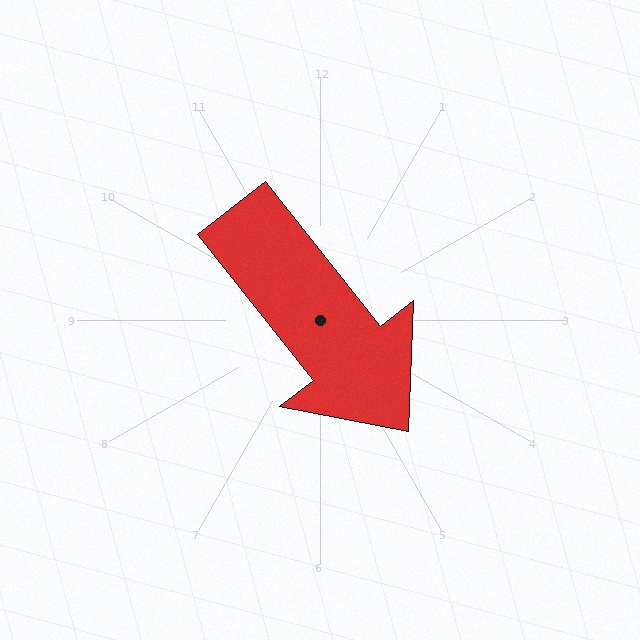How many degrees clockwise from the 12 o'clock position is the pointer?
Approximately 142 degrees.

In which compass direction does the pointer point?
Southeast.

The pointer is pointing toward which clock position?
Roughly 5 o'clock.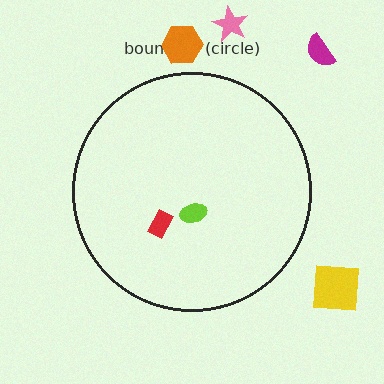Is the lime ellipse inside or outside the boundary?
Inside.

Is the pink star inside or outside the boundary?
Outside.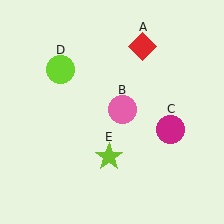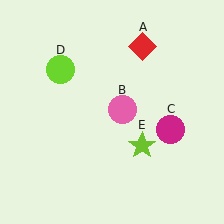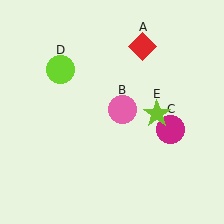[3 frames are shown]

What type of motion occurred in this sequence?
The lime star (object E) rotated counterclockwise around the center of the scene.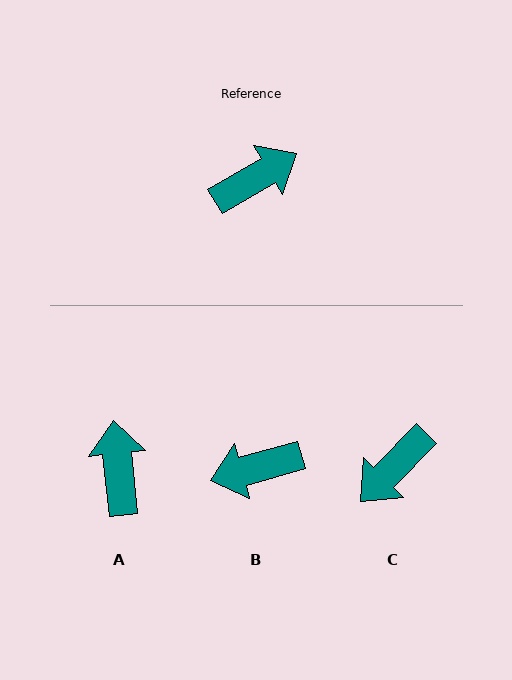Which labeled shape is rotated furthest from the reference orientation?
B, about 165 degrees away.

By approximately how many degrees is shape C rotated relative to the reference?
Approximately 165 degrees clockwise.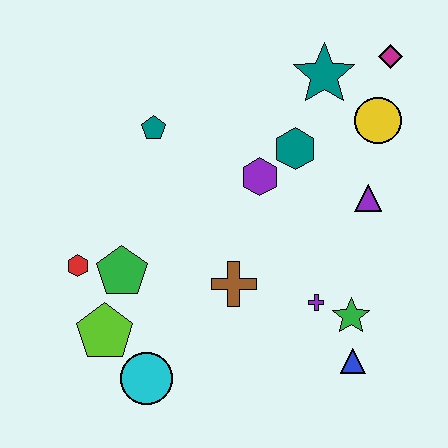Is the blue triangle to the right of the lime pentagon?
Yes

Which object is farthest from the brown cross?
The magenta diamond is farthest from the brown cross.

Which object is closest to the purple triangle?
The yellow circle is closest to the purple triangle.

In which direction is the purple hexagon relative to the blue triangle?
The purple hexagon is above the blue triangle.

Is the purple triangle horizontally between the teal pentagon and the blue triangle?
No